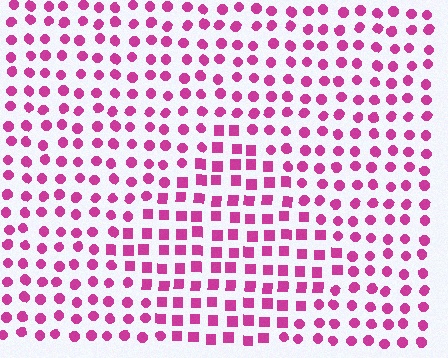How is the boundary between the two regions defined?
The boundary is defined by a change in element shape: squares inside vs. circles outside. All elements share the same color and spacing.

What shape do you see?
I see a diamond.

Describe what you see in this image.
The image is filled with small magenta elements arranged in a uniform grid. A diamond-shaped region contains squares, while the surrounding area contains circles. The boundary is defined purely by the change in element shape.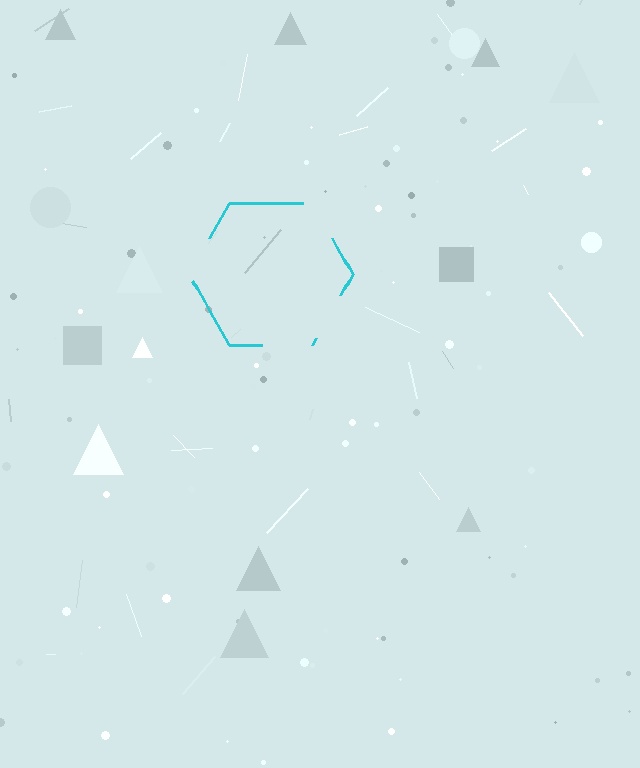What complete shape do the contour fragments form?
The contour fragments form a hexagon.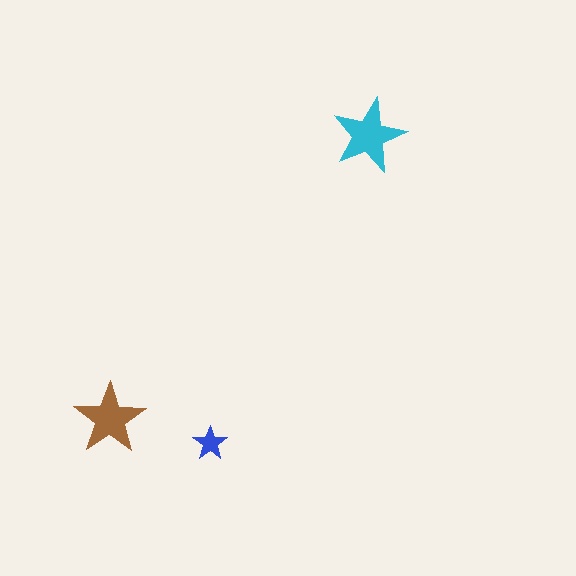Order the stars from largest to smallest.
the cyan one, the brown one, the blue one.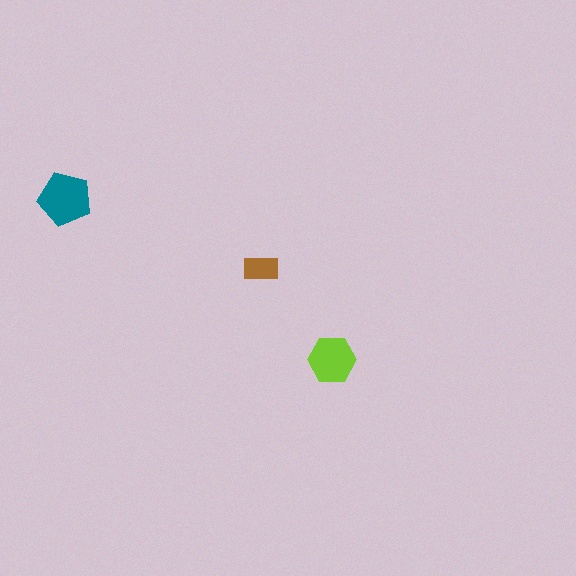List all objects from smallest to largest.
The brown rectangle, the lime hexagon, the teal pentagon.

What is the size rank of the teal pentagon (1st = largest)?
1st.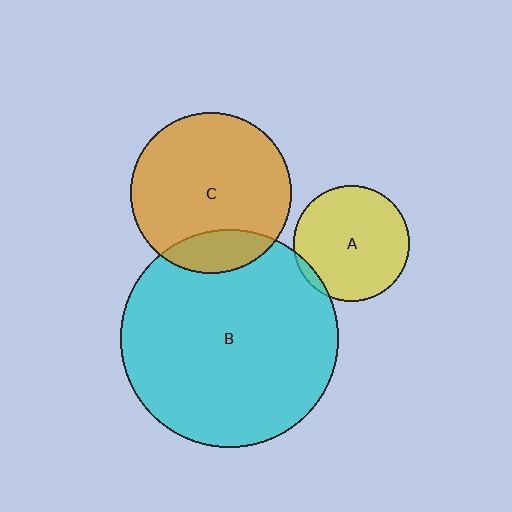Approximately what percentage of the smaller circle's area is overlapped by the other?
Approximately 5%.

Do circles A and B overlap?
Yes.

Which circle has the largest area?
Circle B (cyan).